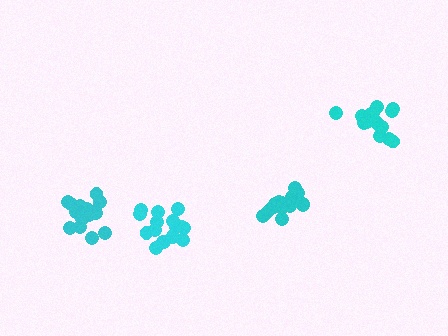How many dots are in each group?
Group 1: 16 dots, Group 2: 16 dots, Group 3: 17 dots, Group 4: 17 dots (66 total).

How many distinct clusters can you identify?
There are 4 distinct clusters.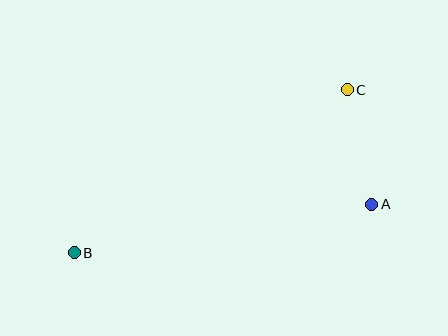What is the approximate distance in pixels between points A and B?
The distance between A and B is approximately 301 pixels.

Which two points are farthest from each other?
Points B and C are farthest from each other.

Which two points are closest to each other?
Points A and C are closest to each other.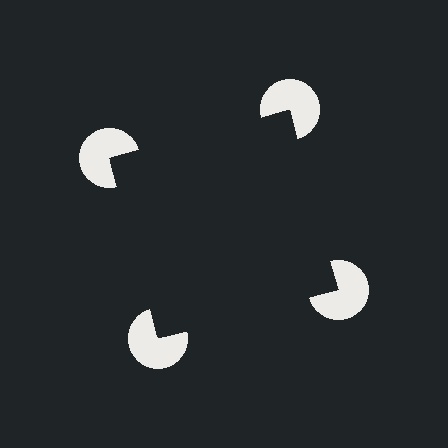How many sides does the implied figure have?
4 sides.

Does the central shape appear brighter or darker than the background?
It typically appears slightly darker than the background, even though no actual brightness change is drawn.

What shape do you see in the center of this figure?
An illusory square — its edges are inferred from the aligned wedge cuts in the pac-man discs, not physically drawn.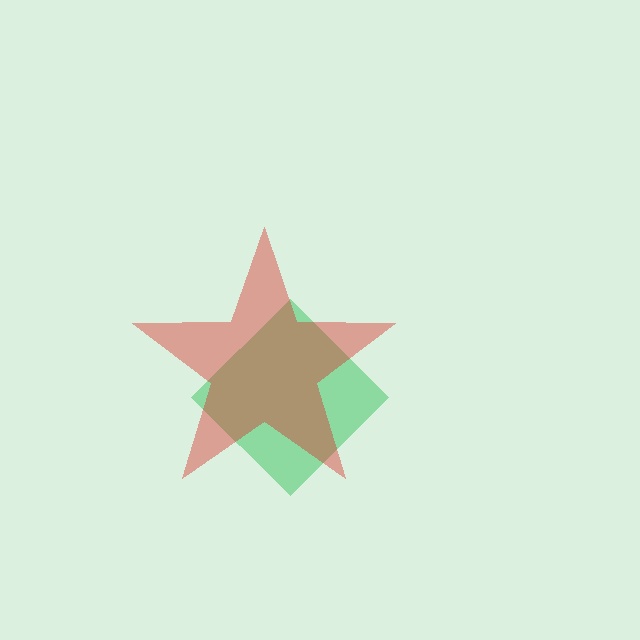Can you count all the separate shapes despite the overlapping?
Yes, there are 2 separate shapes.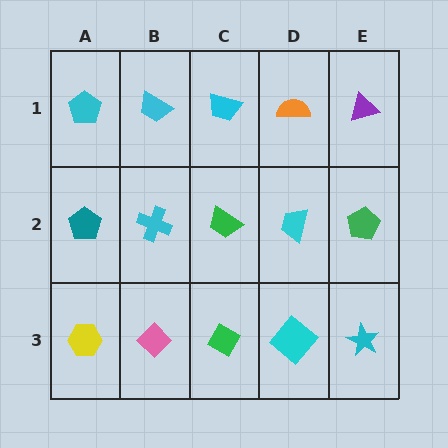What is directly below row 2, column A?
A yellow hexagon.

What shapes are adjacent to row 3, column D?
A cyan trapezoid (row 2, column D), a green diamond (row 3, column C), a cyan star (row 3, column E).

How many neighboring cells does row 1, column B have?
3.